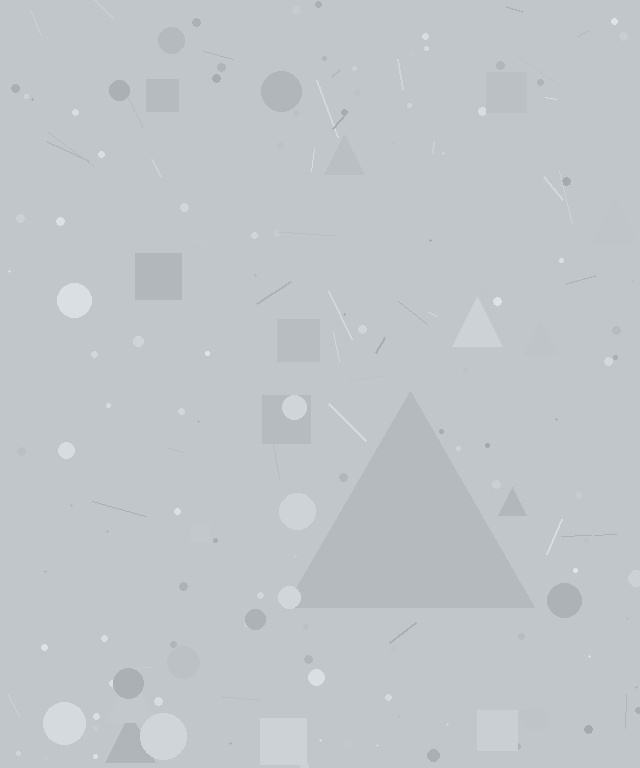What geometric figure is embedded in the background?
A triangle is embedded in the background.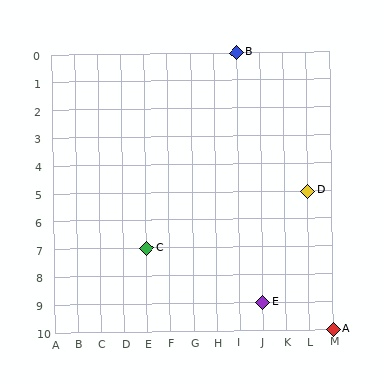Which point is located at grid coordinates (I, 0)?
Point B is at (I, 0).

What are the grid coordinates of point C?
Point C is at grid coordinates (E, 7).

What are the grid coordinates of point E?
Point E is at grid coordinates (J, 9).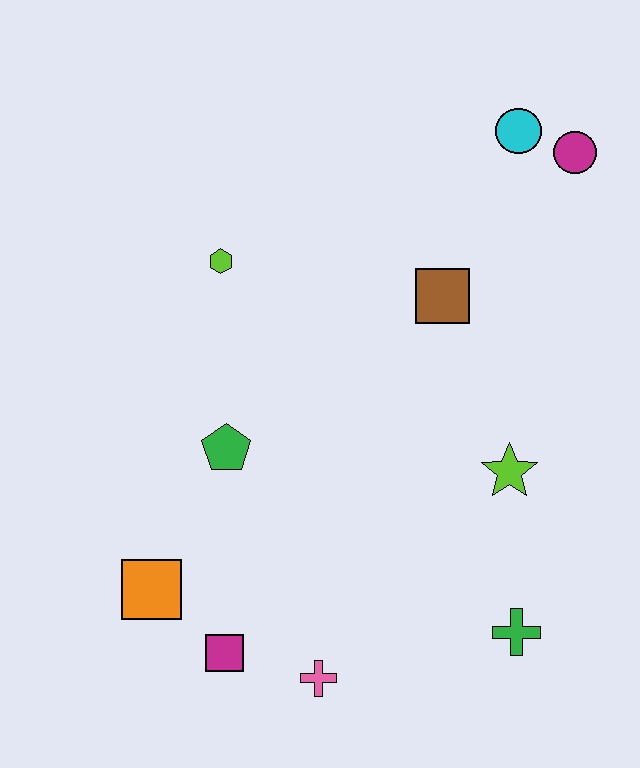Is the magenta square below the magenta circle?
Yes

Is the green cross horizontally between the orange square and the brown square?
No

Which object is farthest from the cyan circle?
The magenta square is farthest from the cyan circle.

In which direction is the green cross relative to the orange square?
The green cross is to the right of the orange square.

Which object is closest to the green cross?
The lime star is closest to the green cross.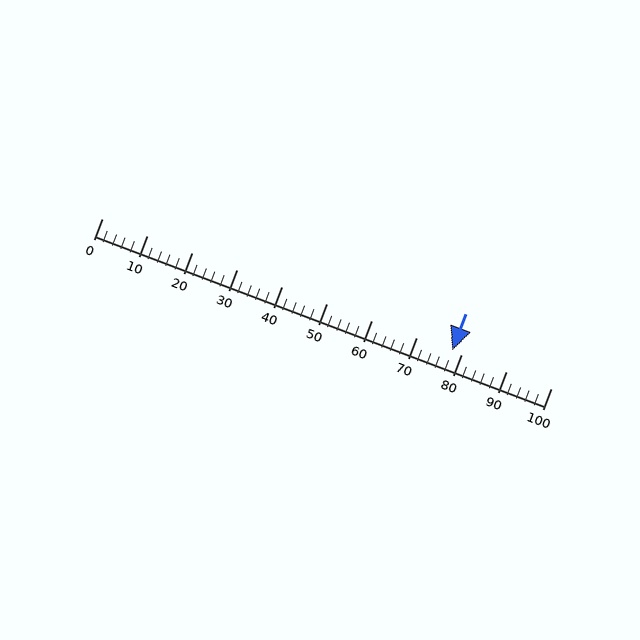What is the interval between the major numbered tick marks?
The major tick marks are spaced 10 units apart.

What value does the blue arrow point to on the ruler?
The blue arrow points to approximately 78.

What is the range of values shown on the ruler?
The ruler shows values from 0 to 100.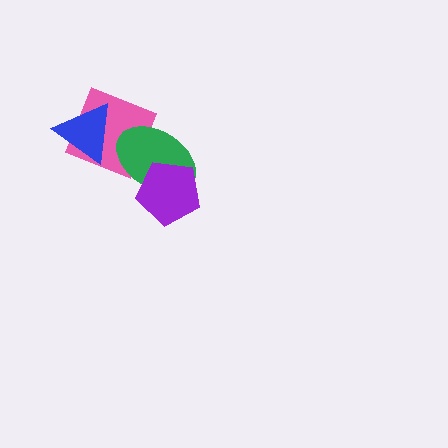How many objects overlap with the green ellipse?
2 objects overlap with the green ellipse.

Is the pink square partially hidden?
Yes, it is partially covered by another shape.